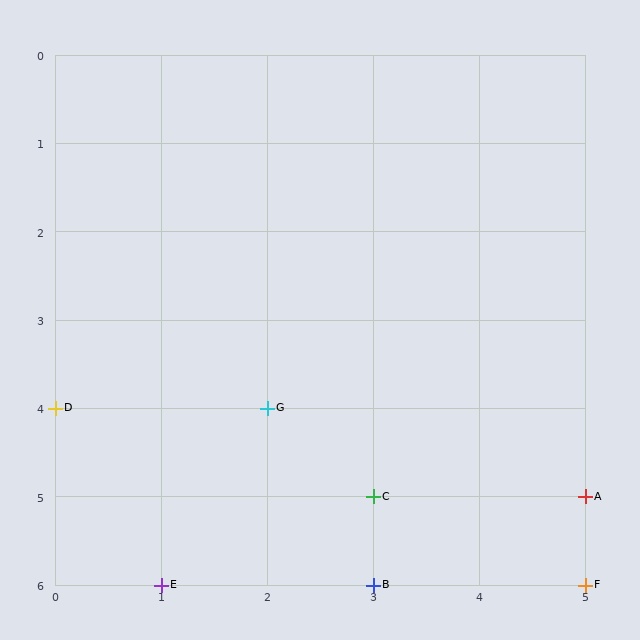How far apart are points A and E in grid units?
Points A and E are 4 columns and 1 row apart (about 4.1 grid units diagonally).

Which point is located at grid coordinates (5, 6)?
Point F is at (5, 6).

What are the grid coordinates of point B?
Point B is at grid coordinates (3, 6).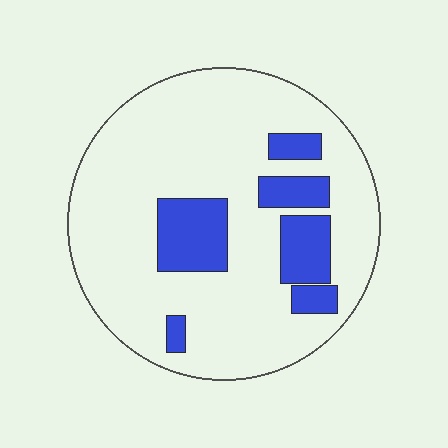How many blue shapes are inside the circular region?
6.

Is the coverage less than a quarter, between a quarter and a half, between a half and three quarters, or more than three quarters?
Less than a quarter.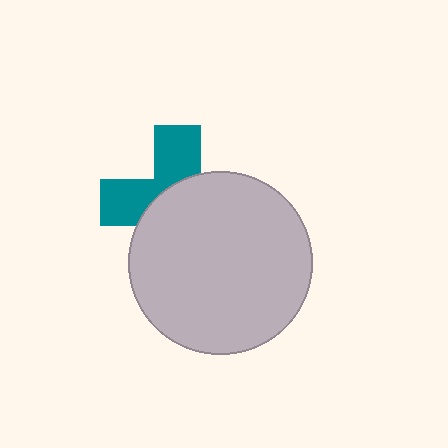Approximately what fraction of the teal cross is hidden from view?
Roughly 59% of the teal cross is hidden behind the light gray circle.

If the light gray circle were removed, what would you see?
You would see the complete teal cross.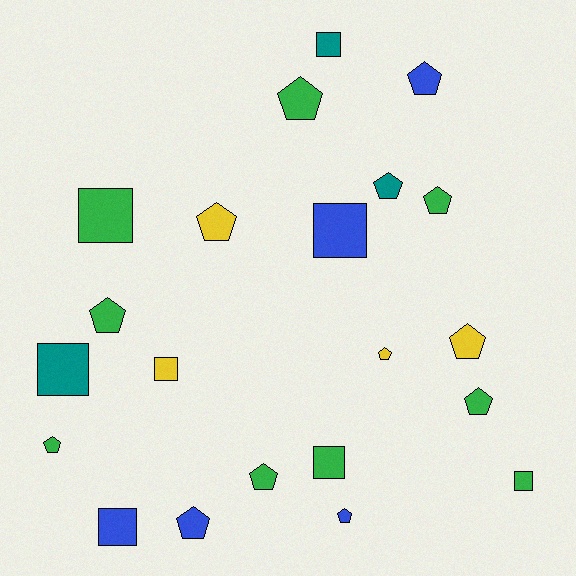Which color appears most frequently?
Green, with 9 objects.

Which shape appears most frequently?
Pentagon, with 13 objects.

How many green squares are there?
There are 3 green squares.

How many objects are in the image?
There are 21 objects.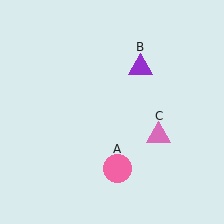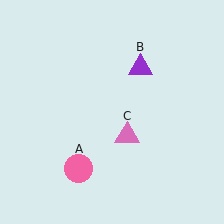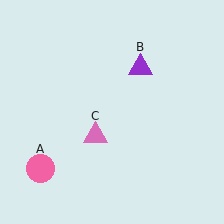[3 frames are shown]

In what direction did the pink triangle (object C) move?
The pink triangle (object C) moved left.